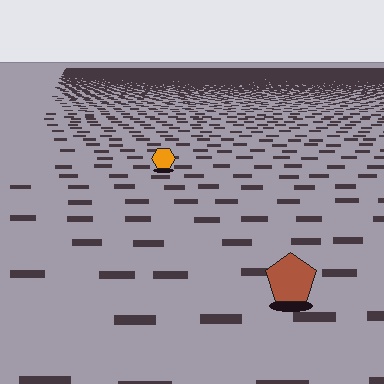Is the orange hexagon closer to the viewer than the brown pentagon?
No. The brown pentagon is closer — you can tell from the texture gradient: the ground texture is coarser near it.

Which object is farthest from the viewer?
The orange hexagon is farthest from the viewer. It appears smaller and the ground texture around it is denser.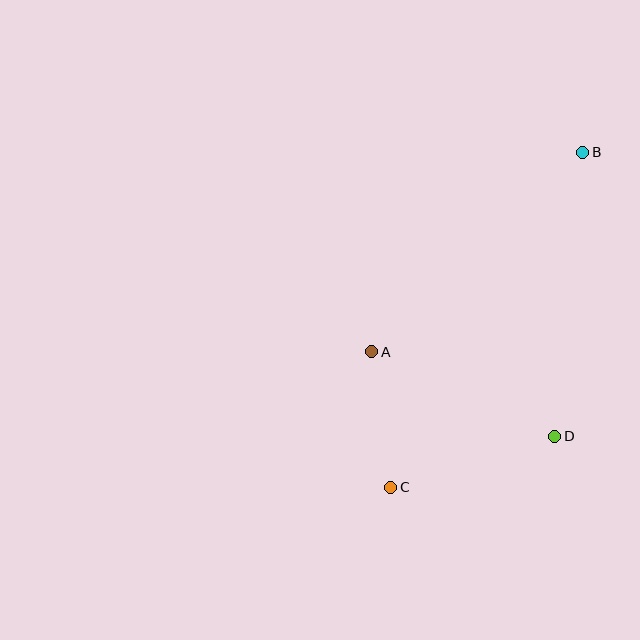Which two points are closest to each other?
Points A and C are closest to each other.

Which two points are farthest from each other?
Points B and C are farthest from each other.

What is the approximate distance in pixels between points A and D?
The distance between A and D is approximately 202 pixels.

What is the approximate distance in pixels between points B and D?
The distance between B and D is approximately 285 pixels.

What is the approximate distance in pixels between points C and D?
The distance between C and D is approximately 172 pixels.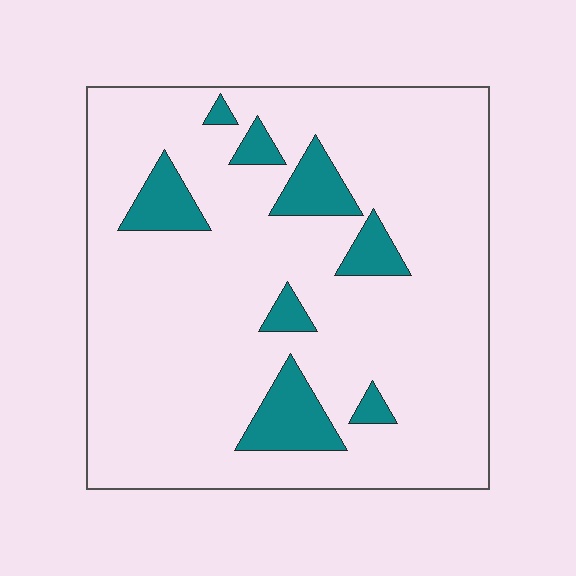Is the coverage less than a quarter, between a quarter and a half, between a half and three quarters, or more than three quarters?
Less than a quarter.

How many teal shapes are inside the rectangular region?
8.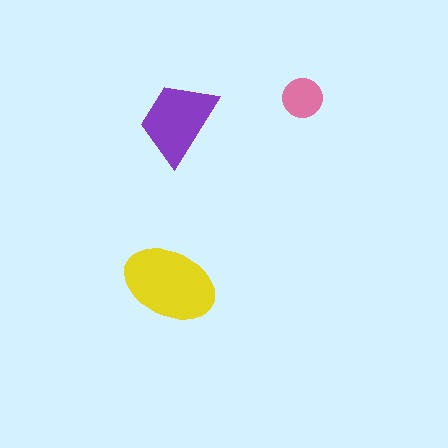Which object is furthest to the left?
The yellow ellipse is leftmost.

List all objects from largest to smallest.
The yellow ellipse, the purple trapezoid, the pink circle.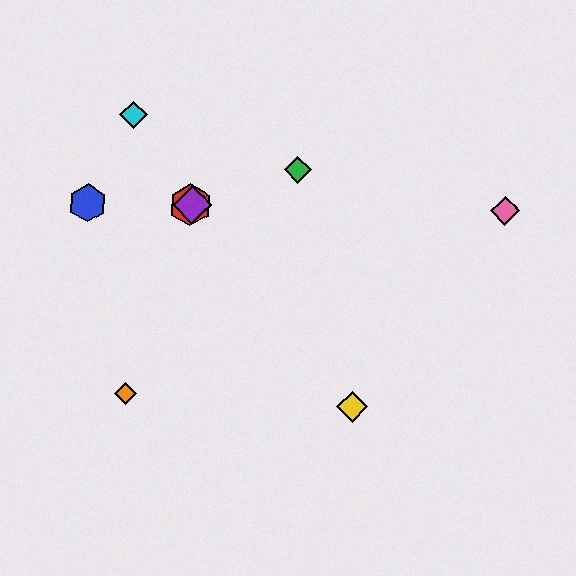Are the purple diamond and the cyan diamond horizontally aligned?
No, the purple diamond is at y≈205 and the cyan diamond is at y≈115.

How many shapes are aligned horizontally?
4 shapes (the red hexagon, the blue hexagon, the purple diamond, the pink diamond) are aligned horizontally.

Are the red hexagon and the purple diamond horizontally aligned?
Yes, both are at y≈205.